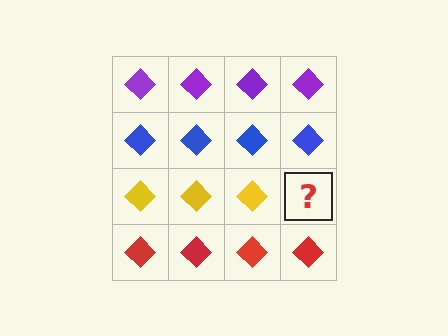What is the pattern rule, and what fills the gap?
The rule is that each row has a consistent color. The gap should be filled with a yellow diamond.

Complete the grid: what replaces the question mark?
The question mark should be replaced with a yellow diamond.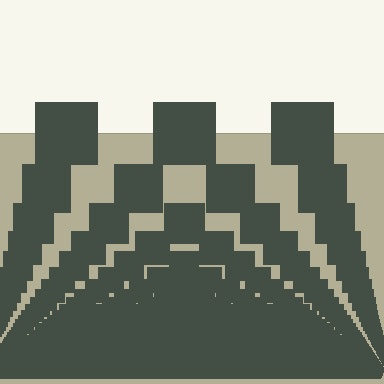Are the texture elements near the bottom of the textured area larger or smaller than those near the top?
Smaller. The gradient is inverted — elements near the bottom are smaller and denser.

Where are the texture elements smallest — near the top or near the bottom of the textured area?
Near the bottom.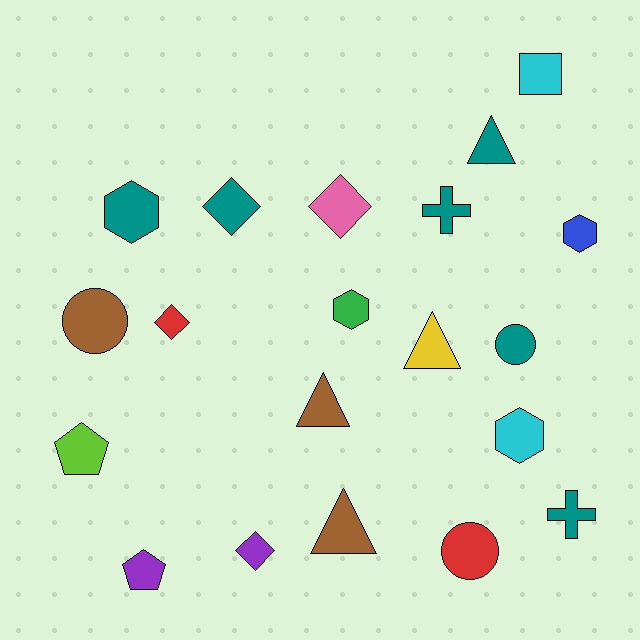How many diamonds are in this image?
There are 4 diamonds.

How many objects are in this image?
There are 20 objects.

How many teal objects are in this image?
There are 6 teal objects.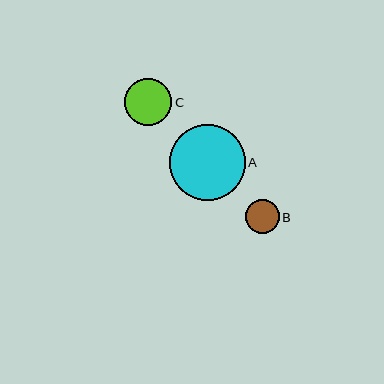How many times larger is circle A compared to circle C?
Circle A is approximately 1.6 times the size of circle C.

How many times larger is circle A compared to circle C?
Circle A is approximately 1.6 times the size of circle C.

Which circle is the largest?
Circle A is the largest with a size of approximately 76 pixels.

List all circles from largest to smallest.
From largest to smallest: A, C, B.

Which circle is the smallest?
Circle B is the smallest with a size of approximately 34 pixels.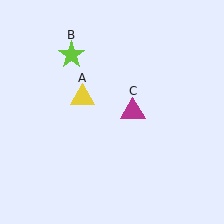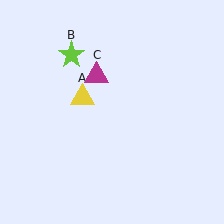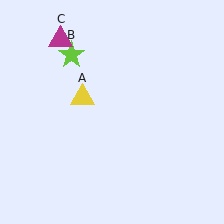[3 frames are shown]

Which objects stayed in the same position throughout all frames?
Yellow triangle (object A) and lime star (object B) remained stationary.